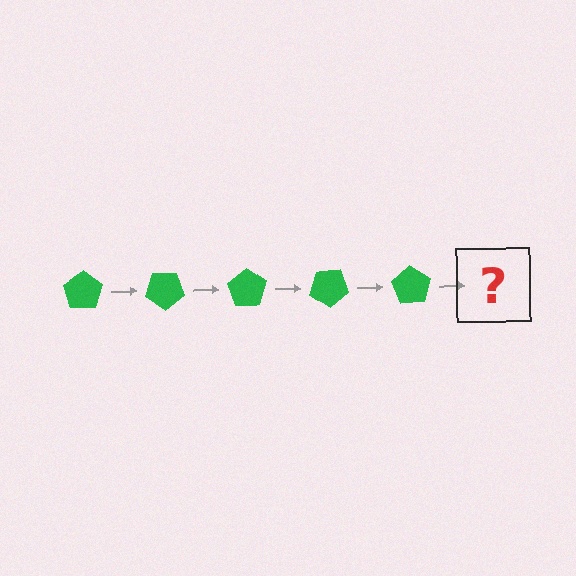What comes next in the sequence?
The next element should be a green pentagon rotated 175 degrees.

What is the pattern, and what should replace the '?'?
The pattern is that the pentagon rotates 35 degrees each step. The '?' should be a green pentagon rotated 175 degrees.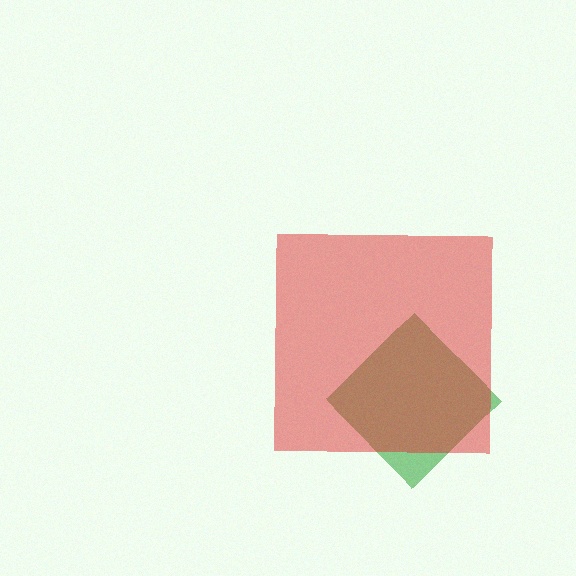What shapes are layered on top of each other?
The layered shapes are: a green diamond, a red square.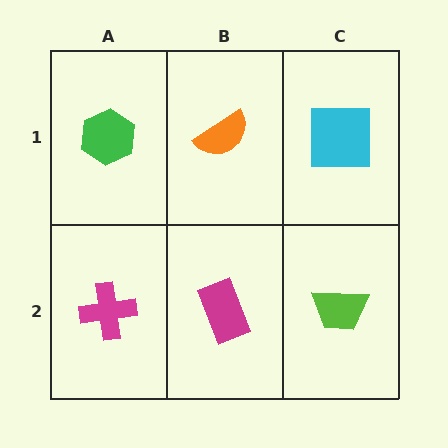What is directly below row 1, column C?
A lime trapezoid.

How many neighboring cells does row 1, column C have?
2.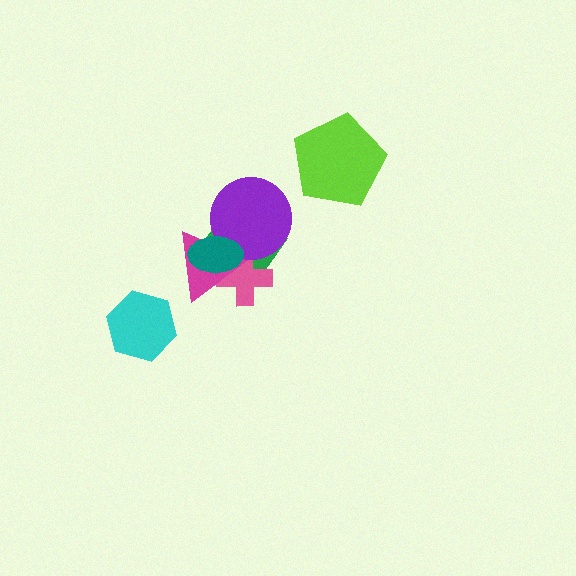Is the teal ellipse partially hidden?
No, no other shape covers it.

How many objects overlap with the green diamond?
4 objects overlap with the green diamond.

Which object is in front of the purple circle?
The teal ellipse is in front of the purple circle.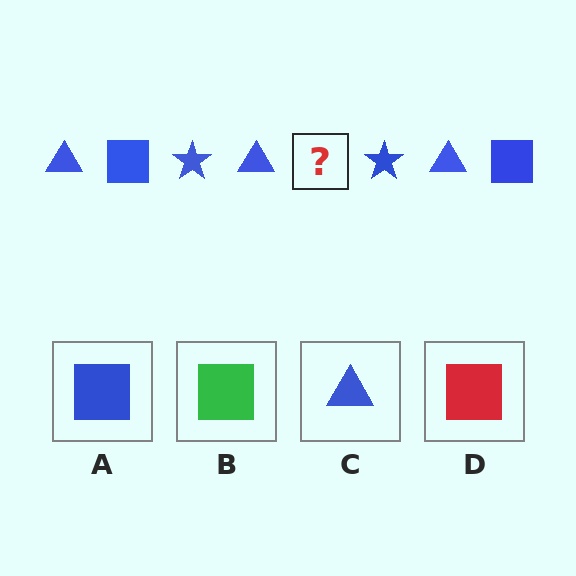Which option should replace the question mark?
Option A.